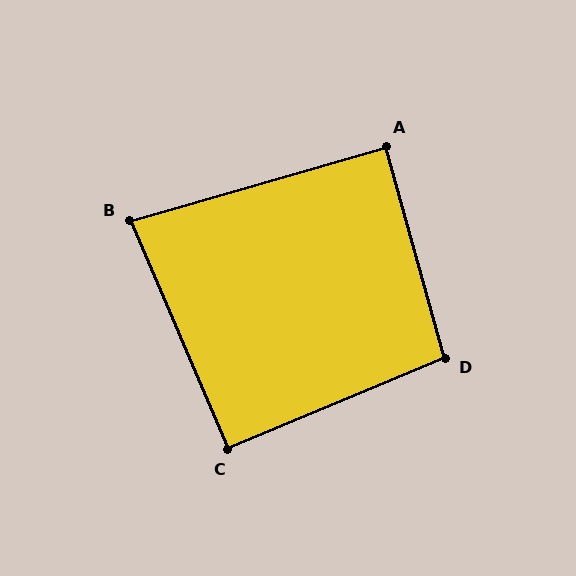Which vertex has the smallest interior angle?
B, at approximately 83 degrees.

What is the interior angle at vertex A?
Approximately 89 degrees (approximately right).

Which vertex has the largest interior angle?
D, at approximately 97 degrees.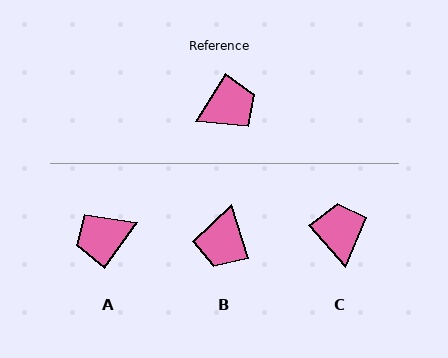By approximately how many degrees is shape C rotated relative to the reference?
Approximately 73 degrees counter-clockwise.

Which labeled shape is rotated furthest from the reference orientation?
A, about 176 degrees away.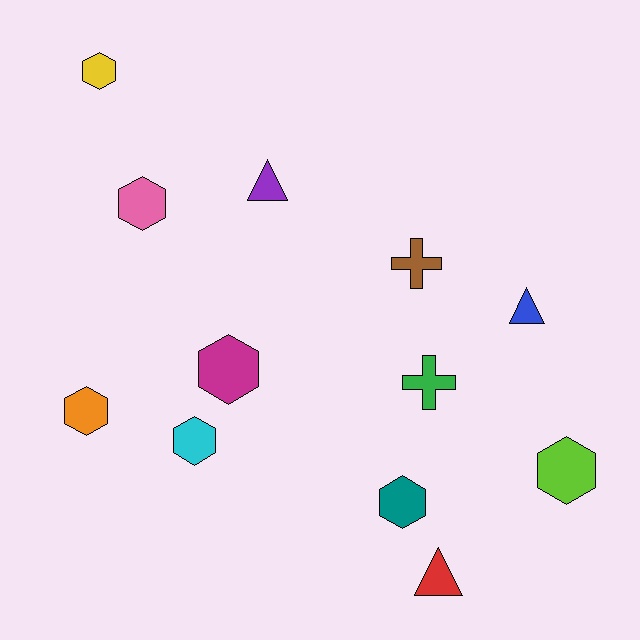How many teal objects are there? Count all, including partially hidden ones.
There is 1 teal object.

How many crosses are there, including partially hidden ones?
There are 2 crosses.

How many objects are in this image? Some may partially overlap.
There are 12 objects.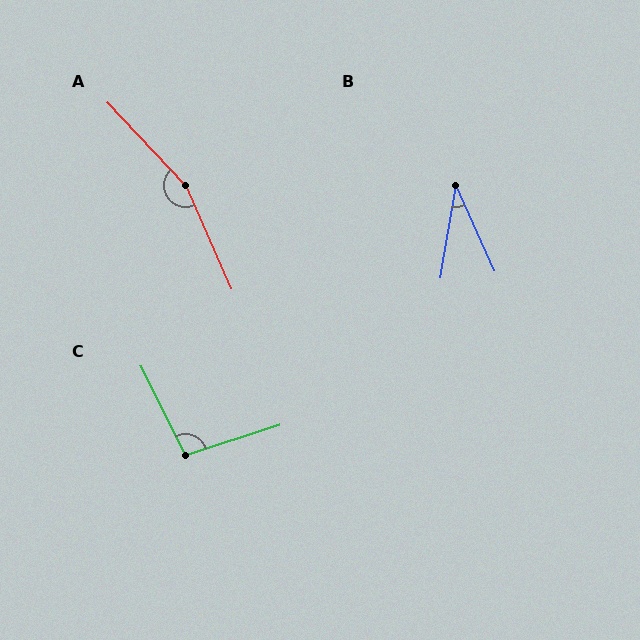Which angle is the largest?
A, at approximately 160 degrees.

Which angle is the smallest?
B, at approximately 34 degrees.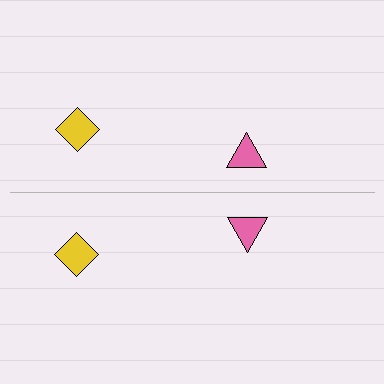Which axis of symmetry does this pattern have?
The pattern has a horizontal axis of symmetry running through the center of the image.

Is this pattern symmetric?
Yes, this pattern has bilateral (reflection) symmetry.